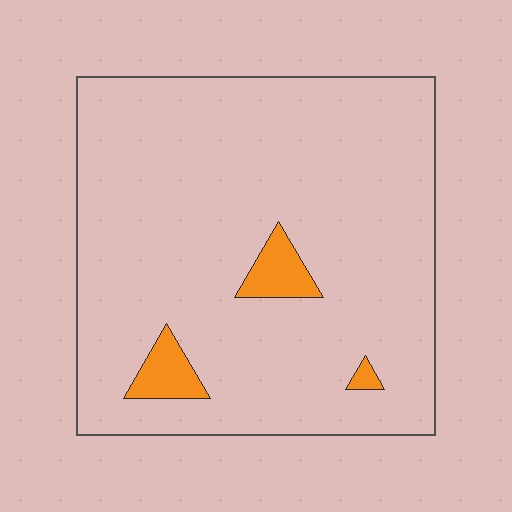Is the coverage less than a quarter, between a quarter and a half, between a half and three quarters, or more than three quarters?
Less than a quarter.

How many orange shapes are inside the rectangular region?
3.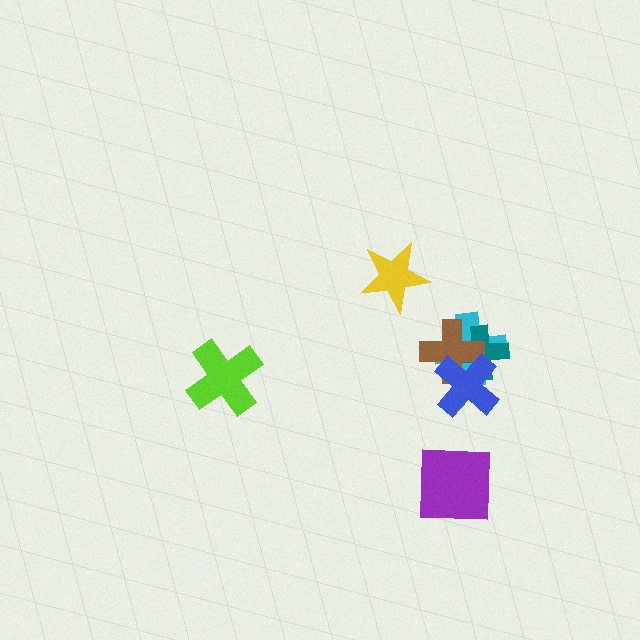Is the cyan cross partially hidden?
Yes, it is partially covered by another shape.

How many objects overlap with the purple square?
0 objects overlap with the purple square.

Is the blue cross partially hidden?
No, no other shape covers it.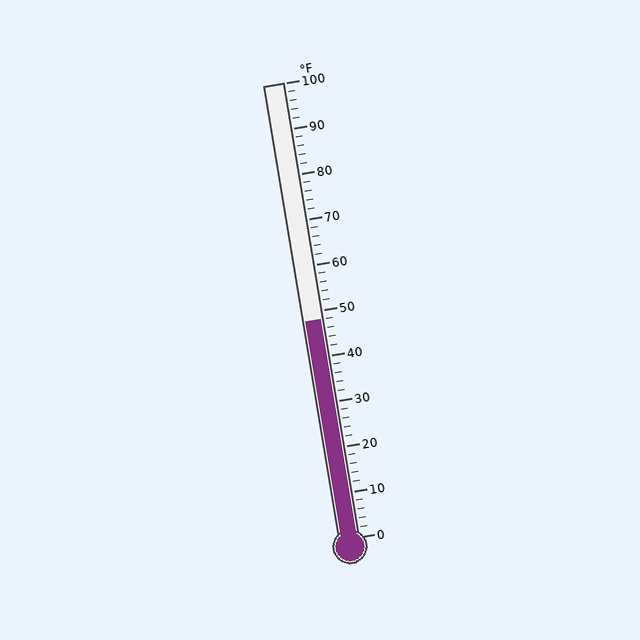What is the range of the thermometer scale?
The thermometer scale ranges from 0°F to 100°F.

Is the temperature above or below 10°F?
The temperature is above 10°F.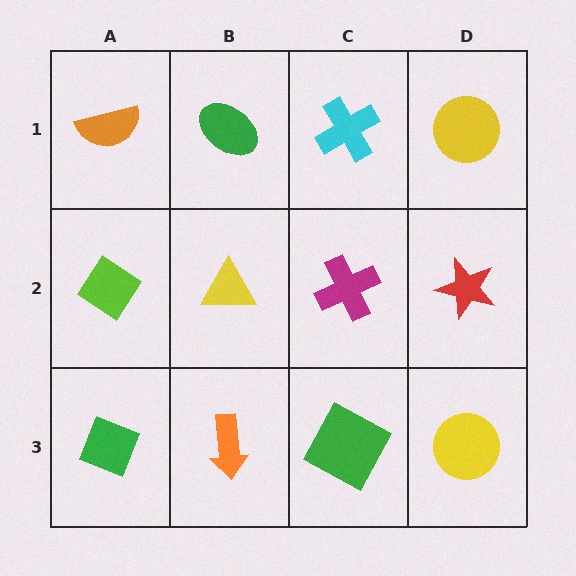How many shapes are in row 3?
4 shapes.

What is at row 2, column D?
A red star.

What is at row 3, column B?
An orange arrow.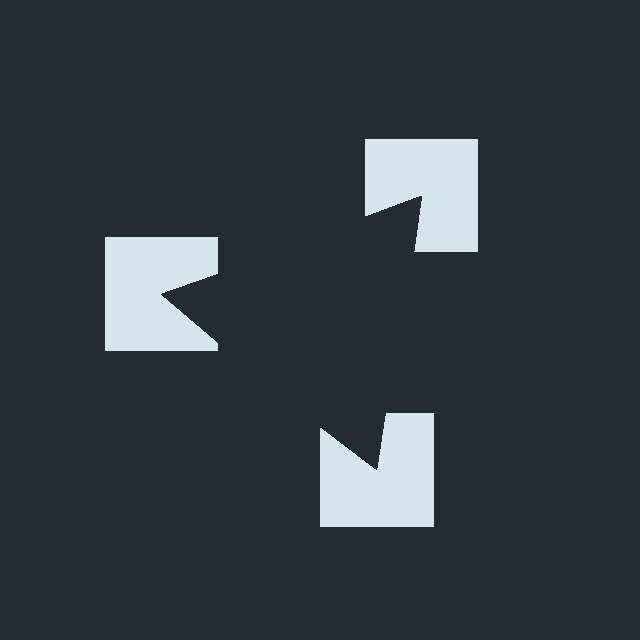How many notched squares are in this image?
There are 3 — one at each vertex of the illusory triangle.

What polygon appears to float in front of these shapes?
An illusory triangle — its edges are inferred from the aligned wedge cuts in the notched squares, not physically drawn.